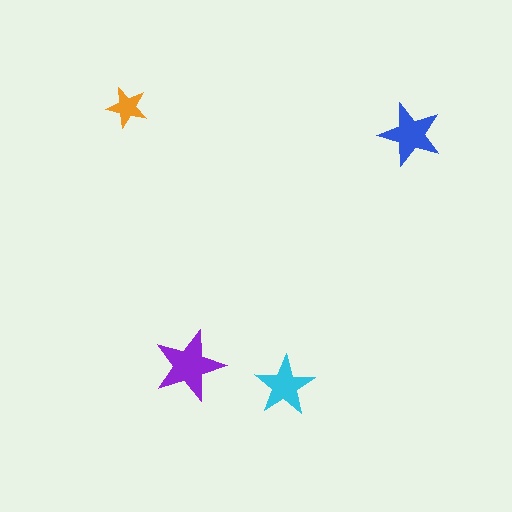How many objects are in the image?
There are 4 objects in the image.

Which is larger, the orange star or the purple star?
The purple one.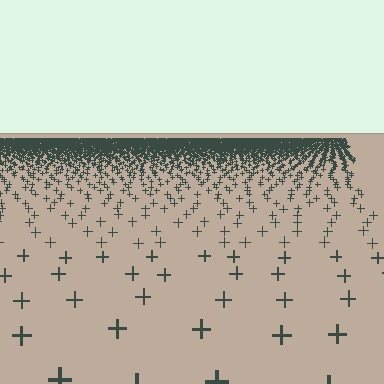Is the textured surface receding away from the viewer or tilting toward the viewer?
The surface is receding away from the viewer. Texture elements get smaller and denser toward the top.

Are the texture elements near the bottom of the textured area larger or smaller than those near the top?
Larger. Near the bottom, elements are closer to the viewer and appear at a bigger on-screen size.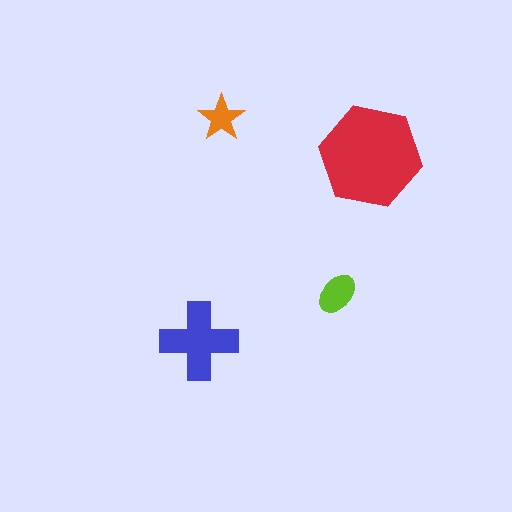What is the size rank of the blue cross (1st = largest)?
2nd.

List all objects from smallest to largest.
The orange star, the lime ellipse, the blue cross, the red hexagon.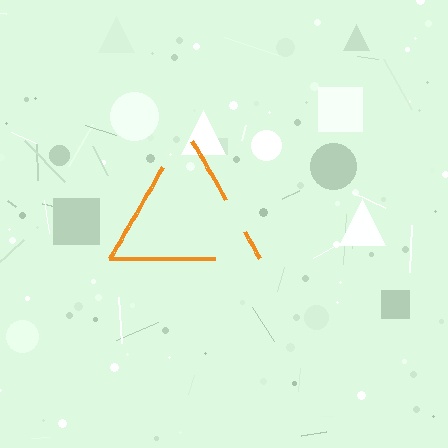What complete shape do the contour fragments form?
The contour fragments form a triangle.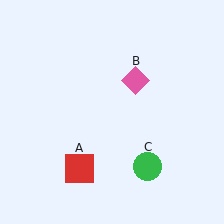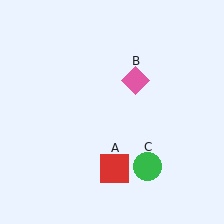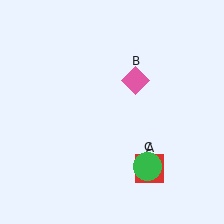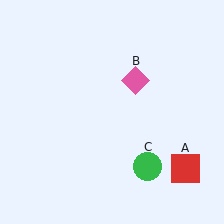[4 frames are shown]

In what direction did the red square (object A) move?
The red square (object A) moved right.